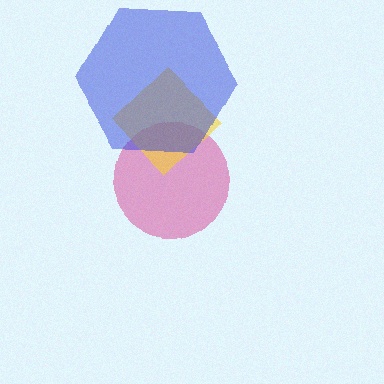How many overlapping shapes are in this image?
There are 3 overlapping shapes in the image.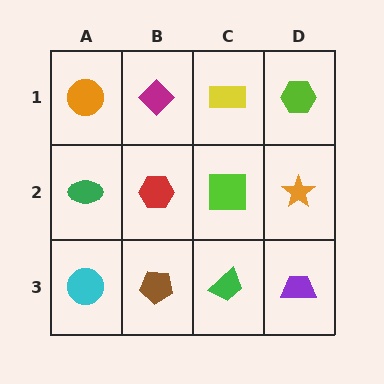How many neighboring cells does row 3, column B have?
3.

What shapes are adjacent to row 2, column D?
A lime hexagon (row 1, column D), a purple trapezoid (row 3, column D), a lime square (row 2, column C).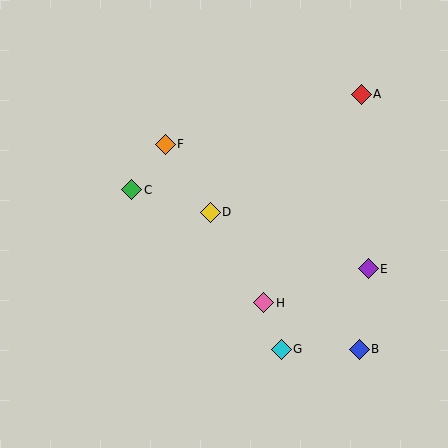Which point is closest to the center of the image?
Point D at (210, 212) is closest to the center.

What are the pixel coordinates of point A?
Point A is at (361, 94).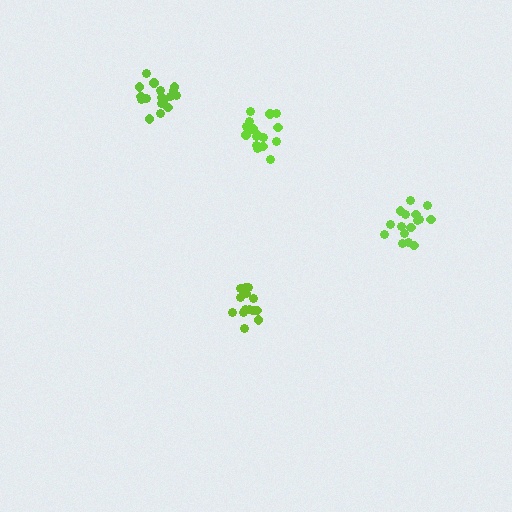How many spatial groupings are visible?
There are 4 spatial groupings.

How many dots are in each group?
Group 1: 18 dots, Group 2: 16 dots, Group 3: 14 dots, Group 4: 16 dots (64 total).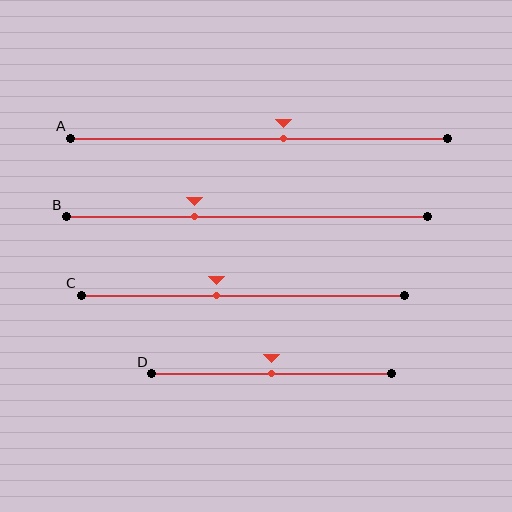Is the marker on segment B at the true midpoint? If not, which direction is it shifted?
No, the marker on segment B is shifted to the left by about 14% of the segment length.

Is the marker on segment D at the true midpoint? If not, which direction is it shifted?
Yes, the marker on segment D is at the true midpoint.